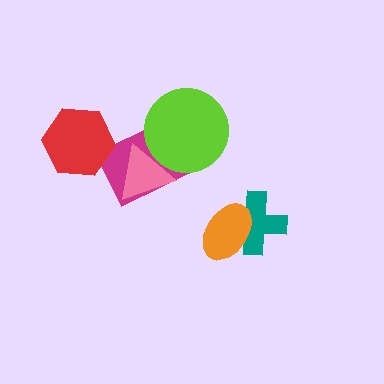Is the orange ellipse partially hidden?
No, no other shape covers it.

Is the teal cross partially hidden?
Yes, it is partially covered by another shape.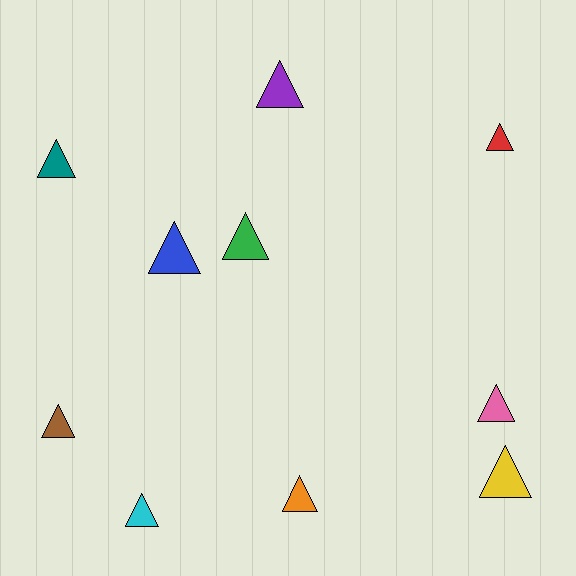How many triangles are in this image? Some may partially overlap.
There are 10 triangles.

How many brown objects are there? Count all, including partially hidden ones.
There is 1 brown object.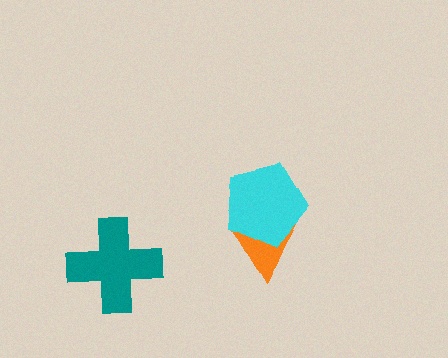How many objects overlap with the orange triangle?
1 object overlaps with the orange triangle.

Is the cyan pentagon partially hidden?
No, no other shape covers it.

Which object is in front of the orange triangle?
The cyan pentagon is in front of the orange triangle.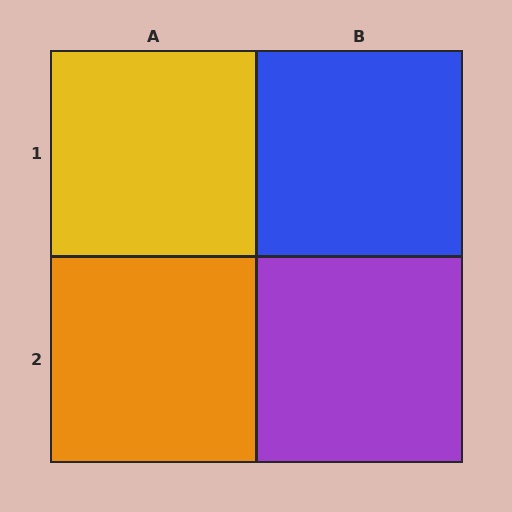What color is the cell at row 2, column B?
Purple.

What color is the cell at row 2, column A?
Orange.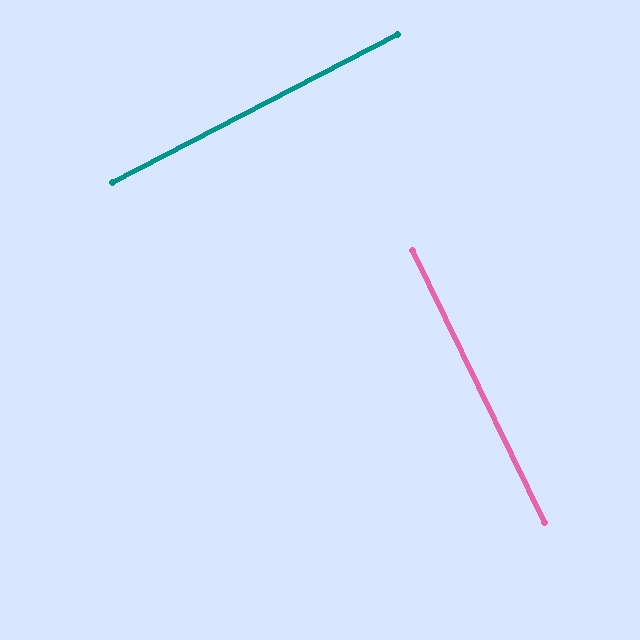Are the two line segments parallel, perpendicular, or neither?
Perpendicular — they meet at approximately 88°.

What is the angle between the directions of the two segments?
Approximately 88 degrees.